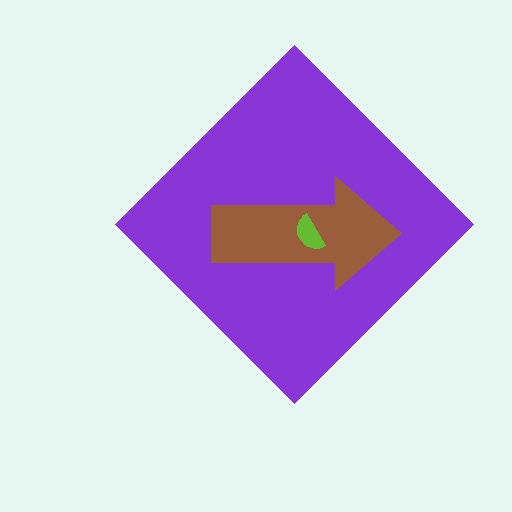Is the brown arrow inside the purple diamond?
Yes.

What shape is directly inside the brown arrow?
The lime semicircle.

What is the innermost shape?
The lime semicircle.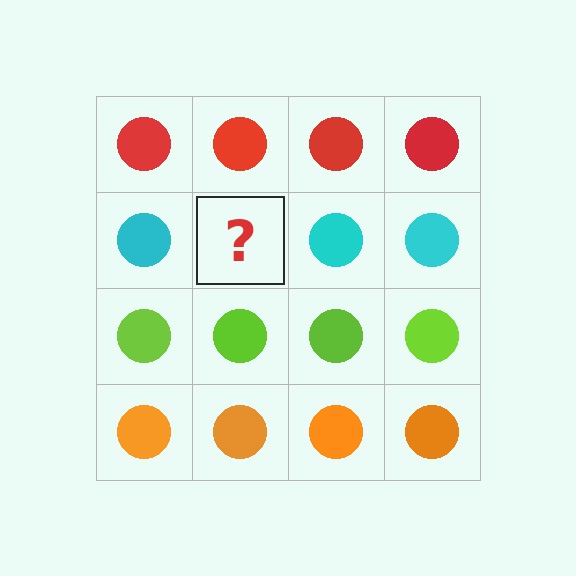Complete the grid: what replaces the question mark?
The question mark should be replaced with a cyan circle.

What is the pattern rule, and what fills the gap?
The rule is that each row has a consistent color. The gap should be filled with a cyan circle.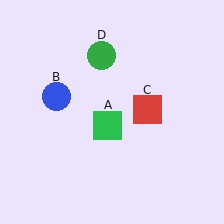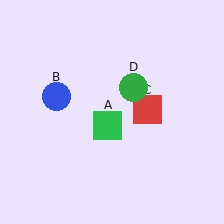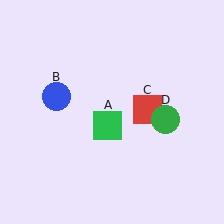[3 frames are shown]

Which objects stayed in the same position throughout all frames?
Green square (object A) and blue circle (object B) and red square (object C) remained stationary.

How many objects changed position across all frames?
1 object changed position: green circle (object D).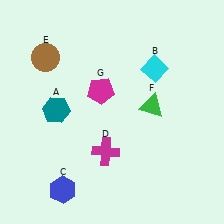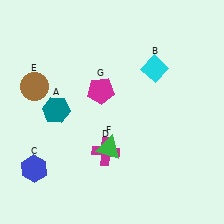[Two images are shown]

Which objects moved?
The objects that moved are: the blue hexagon (C), the brown circle (E), the green triangle (F).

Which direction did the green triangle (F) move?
The green triangle (F) moved left.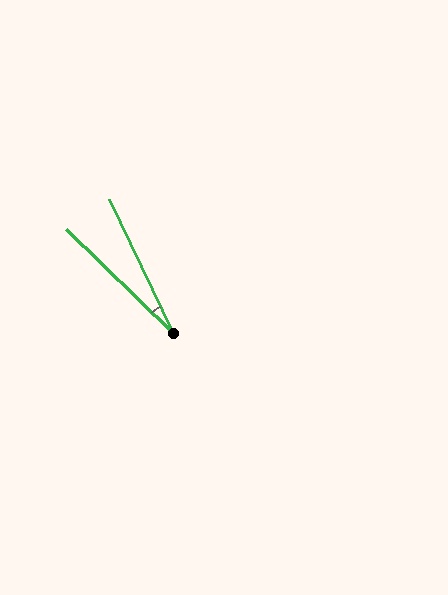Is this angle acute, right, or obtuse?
It is acute.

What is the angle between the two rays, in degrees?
Approximately 20 degrees.